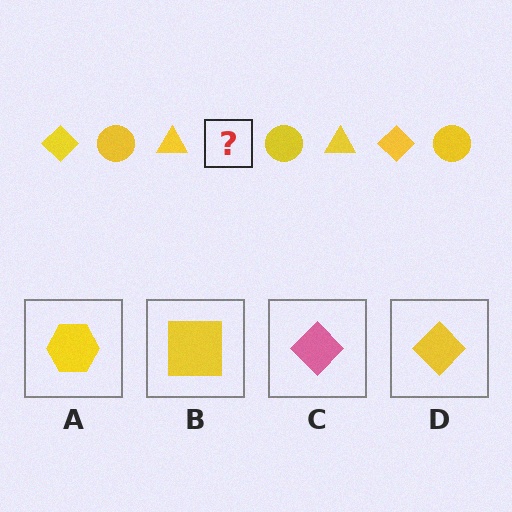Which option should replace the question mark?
Option D.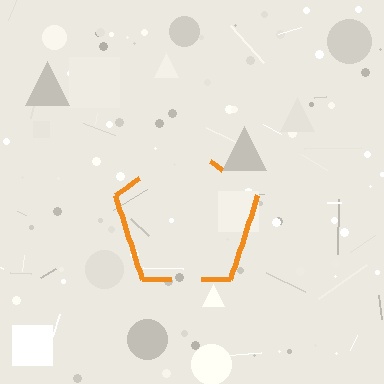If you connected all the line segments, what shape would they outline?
They would outline a pentagon.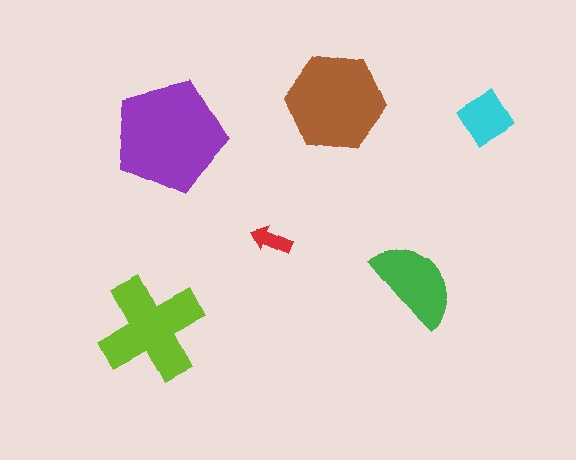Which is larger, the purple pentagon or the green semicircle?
The purple pentagon.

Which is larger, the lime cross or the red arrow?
The lime cross.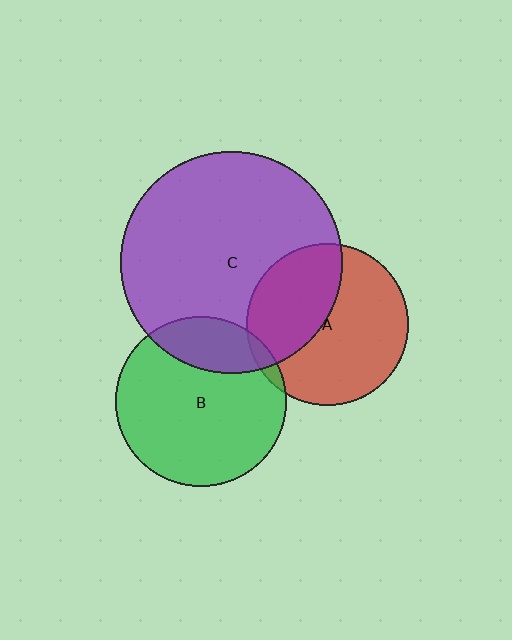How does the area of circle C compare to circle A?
Approximately 1.9 times.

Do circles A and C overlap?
Yes.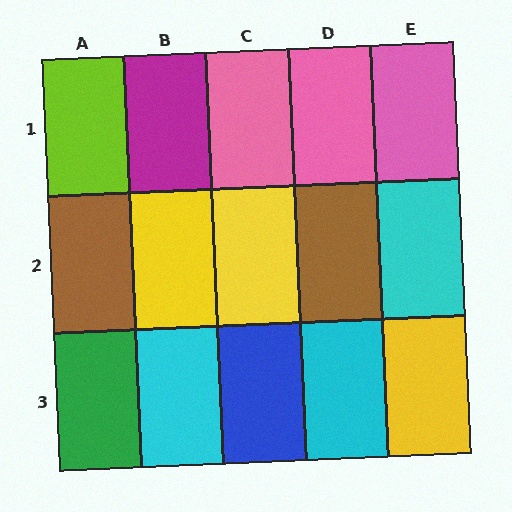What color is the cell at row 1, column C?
Pink.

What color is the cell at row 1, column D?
Pink.